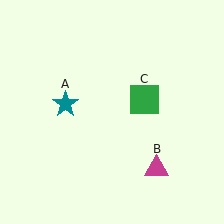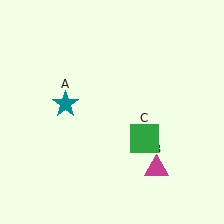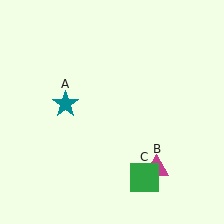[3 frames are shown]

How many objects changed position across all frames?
1 object changed position: green square (object C).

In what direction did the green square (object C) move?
The green square (object C) moved down.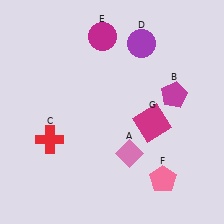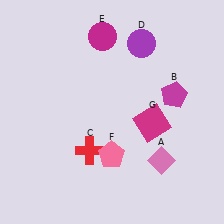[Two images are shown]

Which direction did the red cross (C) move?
The red cross (C) moved right.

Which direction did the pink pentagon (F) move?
The pink pentagon (F) moved left.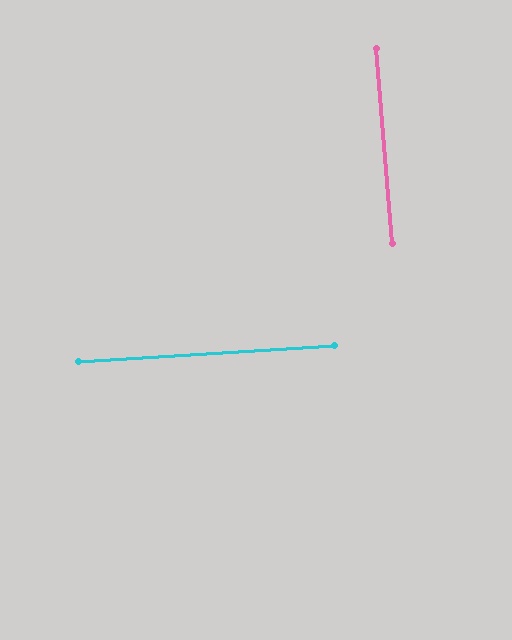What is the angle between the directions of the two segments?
Approximately 89 degrees.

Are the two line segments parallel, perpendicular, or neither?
Perpendicular — they meet at approximately 89°.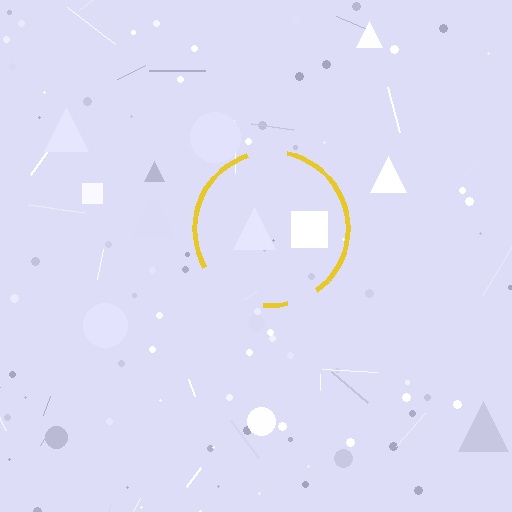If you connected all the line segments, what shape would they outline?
They would outline a circle.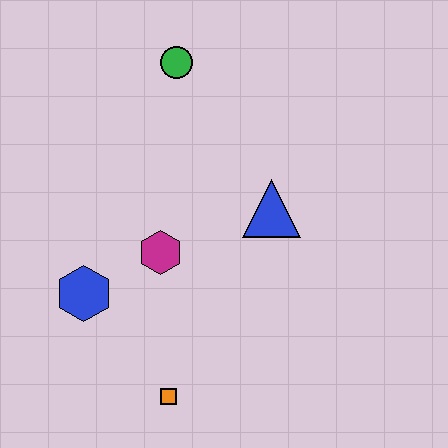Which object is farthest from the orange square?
The green circle is farthest from the orange square.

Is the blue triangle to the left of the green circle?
No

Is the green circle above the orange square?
Yes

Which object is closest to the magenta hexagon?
The blue hexagon is closest to the magenta hexagon.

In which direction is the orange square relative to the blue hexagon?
The orange square is below the blue hexagon.